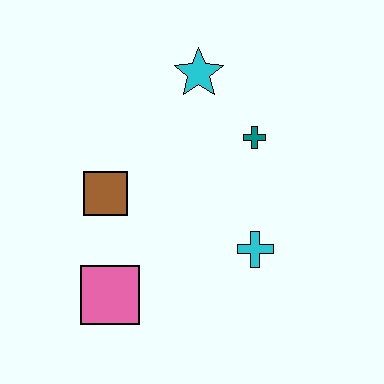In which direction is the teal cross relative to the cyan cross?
The teal cross is above the cyan cross.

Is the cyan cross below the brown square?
Yes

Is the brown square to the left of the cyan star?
Yes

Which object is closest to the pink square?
The brown square is closest to the pink square.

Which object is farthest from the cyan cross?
The cyan star is farthest from the cyan cross.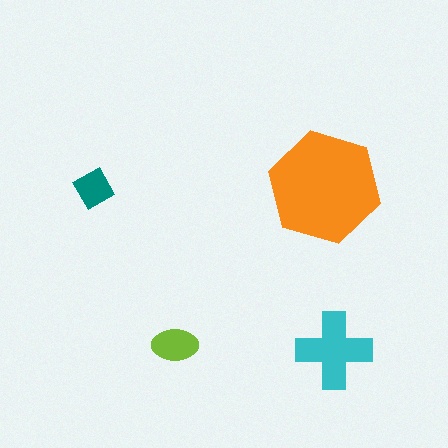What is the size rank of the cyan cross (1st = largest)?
2nd.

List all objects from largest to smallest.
The orange hexagon, the cyan cross, the lime ellipse, the teal diamond.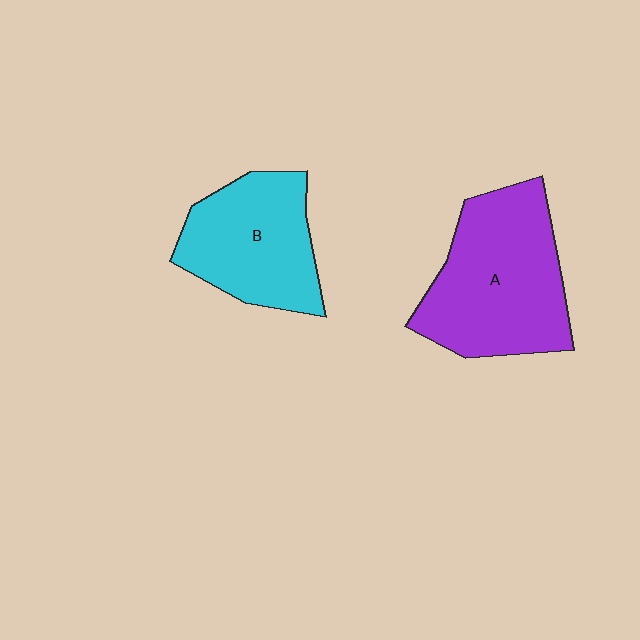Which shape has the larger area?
Shape A (purple).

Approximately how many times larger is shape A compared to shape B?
Approximately 1.3 times.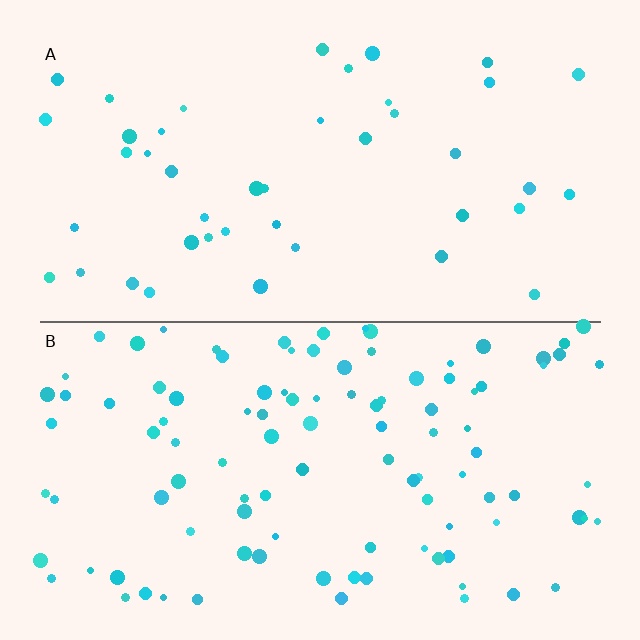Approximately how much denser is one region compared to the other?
Approximately 2.5× — region B over region A.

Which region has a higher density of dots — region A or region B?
B (the bottom).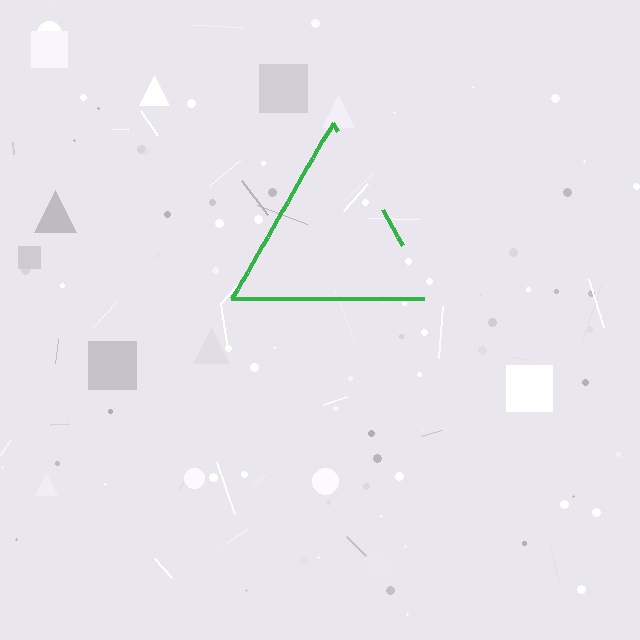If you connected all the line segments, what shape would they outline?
They would outline a triangle.